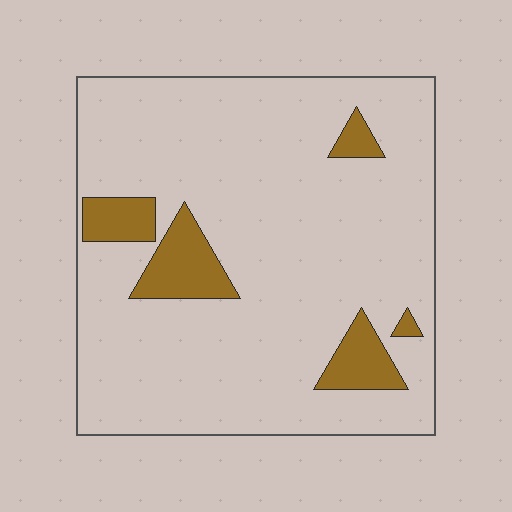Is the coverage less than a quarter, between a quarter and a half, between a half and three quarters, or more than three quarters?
Less than a quarter.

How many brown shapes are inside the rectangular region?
5.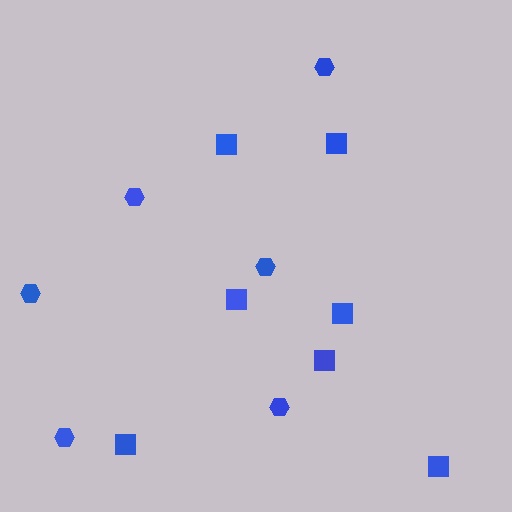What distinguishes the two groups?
There are 2 groups: one group of hexagons (6) and one group of squares (7).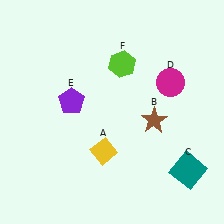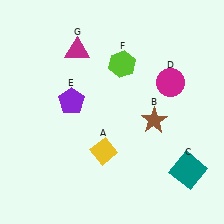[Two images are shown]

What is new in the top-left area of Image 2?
A magenta triangle (G) was added in the top-left area of Image 2.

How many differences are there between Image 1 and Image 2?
There is 1 difference between the two images.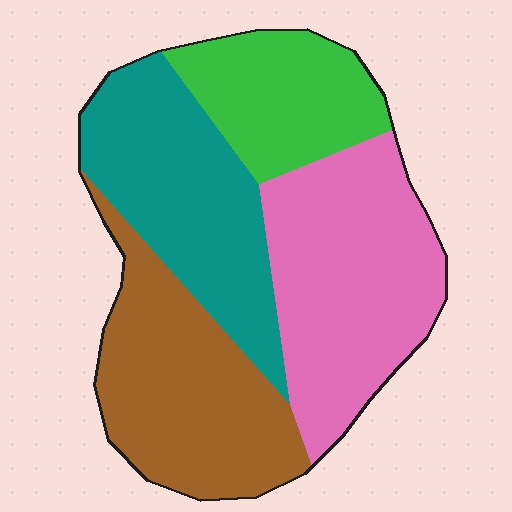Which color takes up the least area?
Green, at roughly 15%.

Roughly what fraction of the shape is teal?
Teal covers about 25% of the shape.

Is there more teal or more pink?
Pink.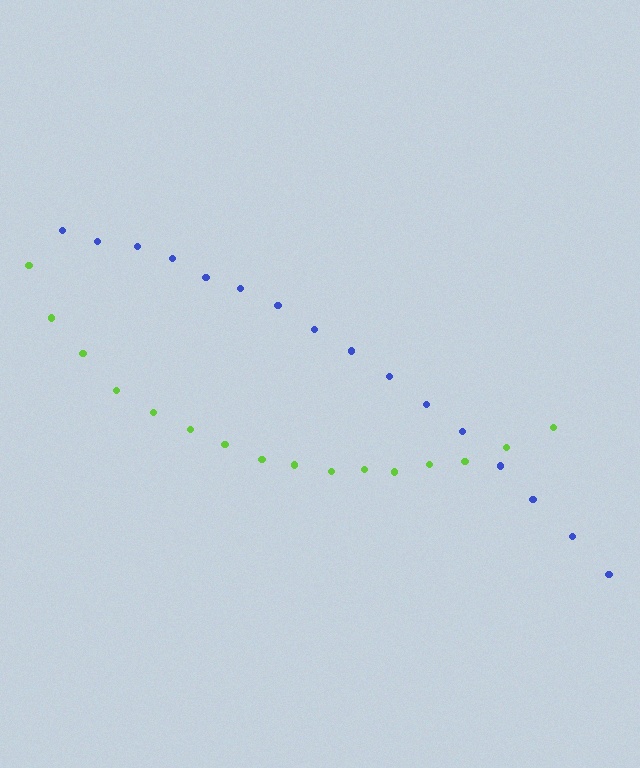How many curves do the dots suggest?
There are 2 distinct paths.